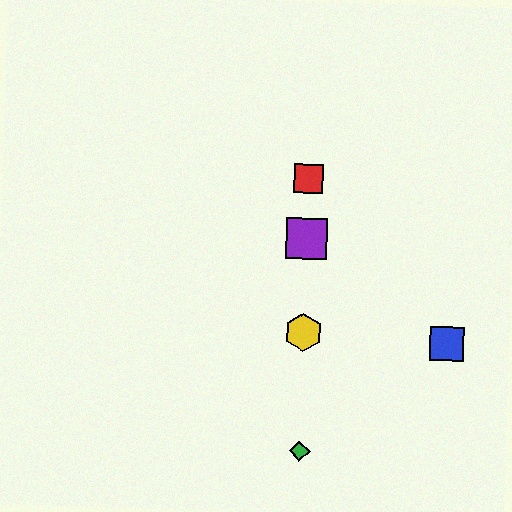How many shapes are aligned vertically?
4 shapes (the red square, the green diamond, the yellow hexagon, the purple square) are aligned vertically.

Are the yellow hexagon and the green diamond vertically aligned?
Yes, both are at x≈303.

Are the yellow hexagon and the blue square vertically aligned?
No, the yellow hexagon is at x≈303 and the blue square is at x≈447.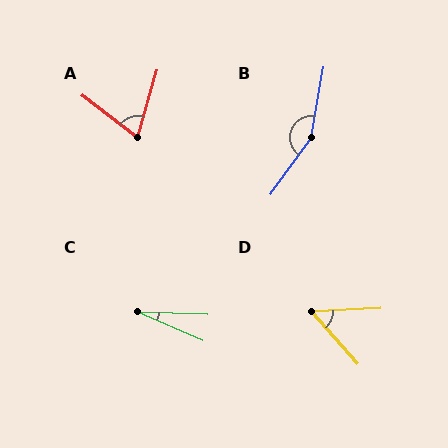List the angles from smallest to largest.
C (21°), D (52°), A (68°), B (154°).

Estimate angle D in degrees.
Approximately 52 degrees.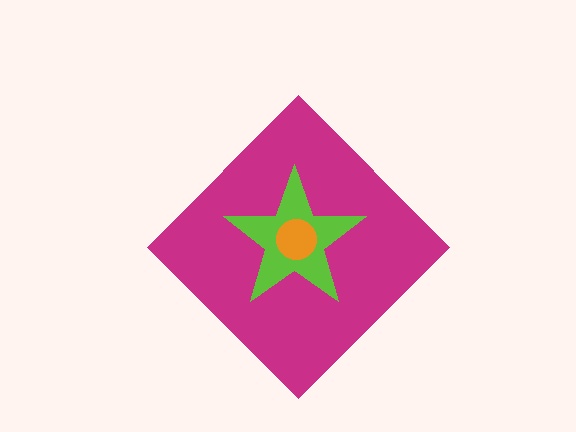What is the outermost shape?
The magenta diamond.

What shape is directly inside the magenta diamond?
The lime star.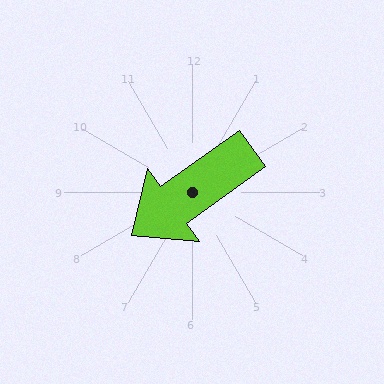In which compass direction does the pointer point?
Southwest.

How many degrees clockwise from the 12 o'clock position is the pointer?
Approximately 234 degrees.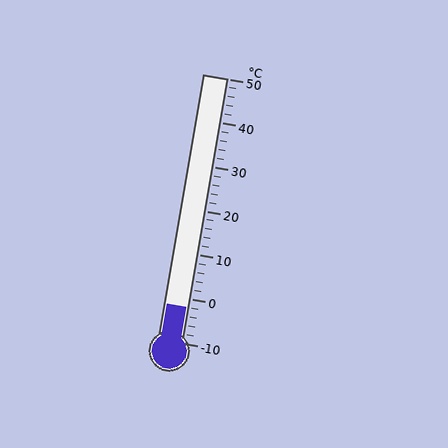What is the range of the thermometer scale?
The thermometer scale ranges from -10°C to 50°C.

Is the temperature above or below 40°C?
The temperature is below 40°C.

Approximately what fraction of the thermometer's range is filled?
The thermometer is filled to approximately 15% of its range.